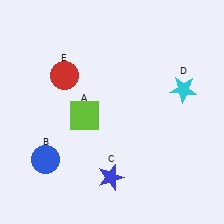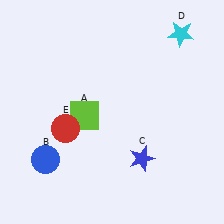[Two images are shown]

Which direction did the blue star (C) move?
The blue star (C) moved right.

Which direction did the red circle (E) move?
The red circle (E) moved down.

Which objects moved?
The objects that moved are: the blue star (C), the cyan star (D), the red circle (E).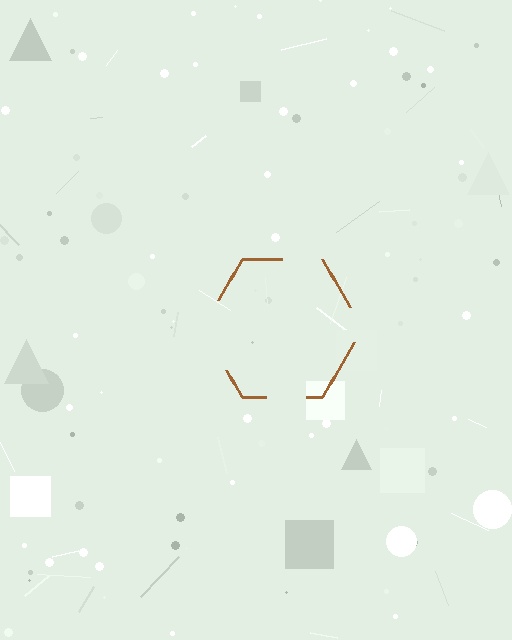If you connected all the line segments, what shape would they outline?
They would outline a hexagon.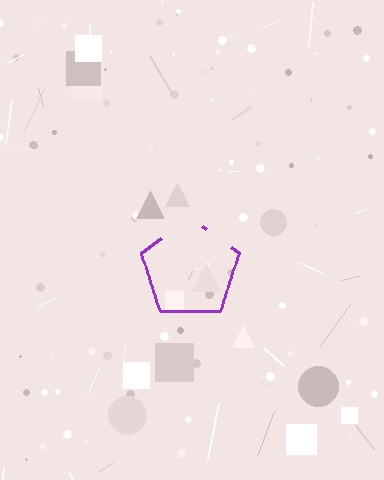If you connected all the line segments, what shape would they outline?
They would outline a pentagon.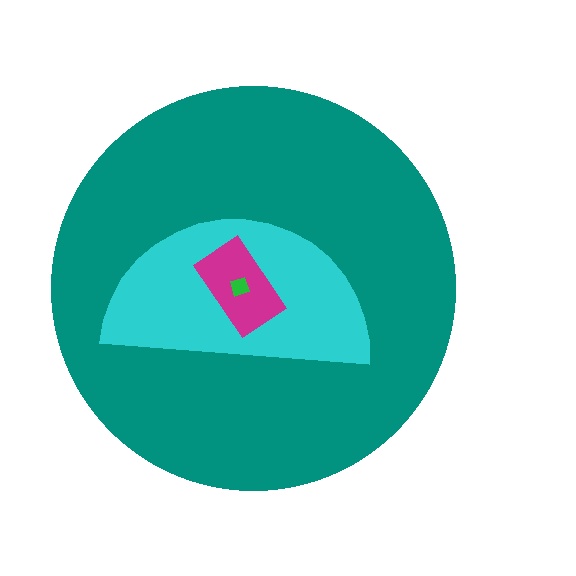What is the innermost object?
The green diamond.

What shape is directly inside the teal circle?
The cyan semicircle.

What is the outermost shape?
The teal circle.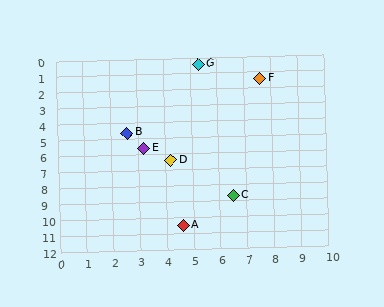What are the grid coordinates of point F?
Point F is at approximately (7.6, 1.4).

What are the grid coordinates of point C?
Point C is at approximately (6.5, 8.7).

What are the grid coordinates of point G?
Point G is at approximately (5.3, 0.4).